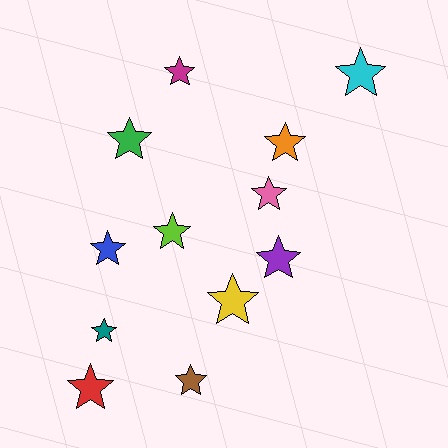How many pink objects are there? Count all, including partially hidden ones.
There is 1 pink object.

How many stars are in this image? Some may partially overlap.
There are 12 stars.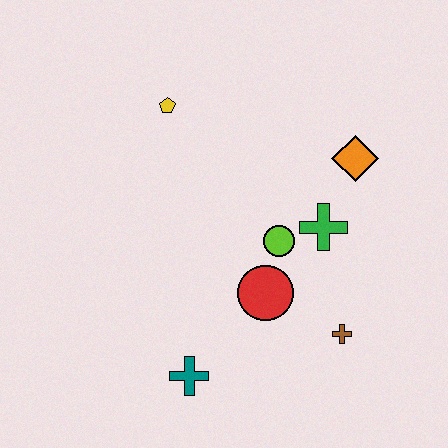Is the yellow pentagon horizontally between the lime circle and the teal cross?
No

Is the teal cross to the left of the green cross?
Yes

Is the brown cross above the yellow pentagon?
No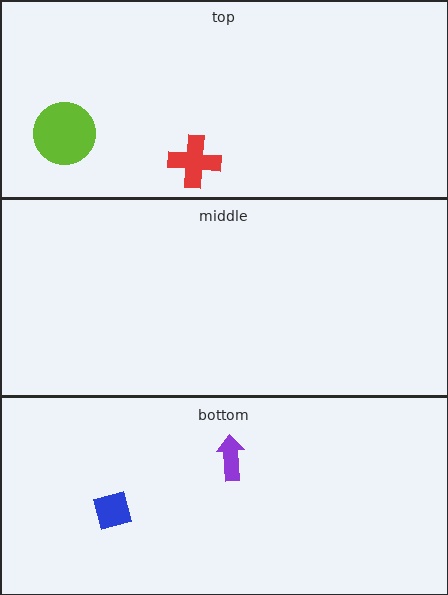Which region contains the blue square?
The bottom region.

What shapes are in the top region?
The lime circle, the red cross.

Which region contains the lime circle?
The top region.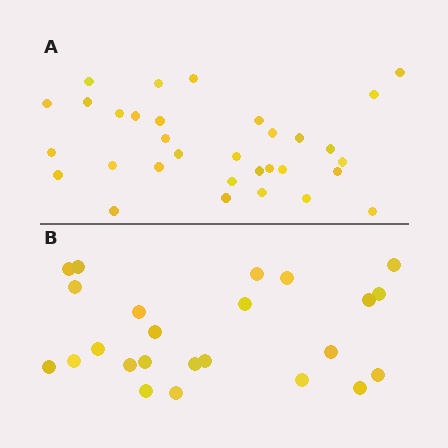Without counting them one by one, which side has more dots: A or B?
Region A (the top region) has more dots.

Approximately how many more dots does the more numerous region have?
Region A has roughly 8 or so more dots than region B.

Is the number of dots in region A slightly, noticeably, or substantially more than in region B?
Region A has noticeably more, but not dramatically so. The ratio is roughly 1.3 to 1.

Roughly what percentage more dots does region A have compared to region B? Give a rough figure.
About 35% more.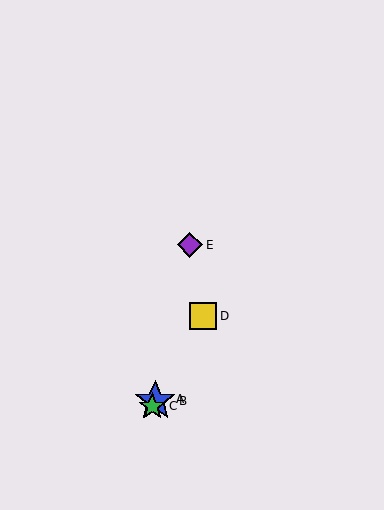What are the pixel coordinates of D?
Object D is at (203, 316).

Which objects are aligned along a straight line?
Objects A, B, C, D are aligned along a straight line.